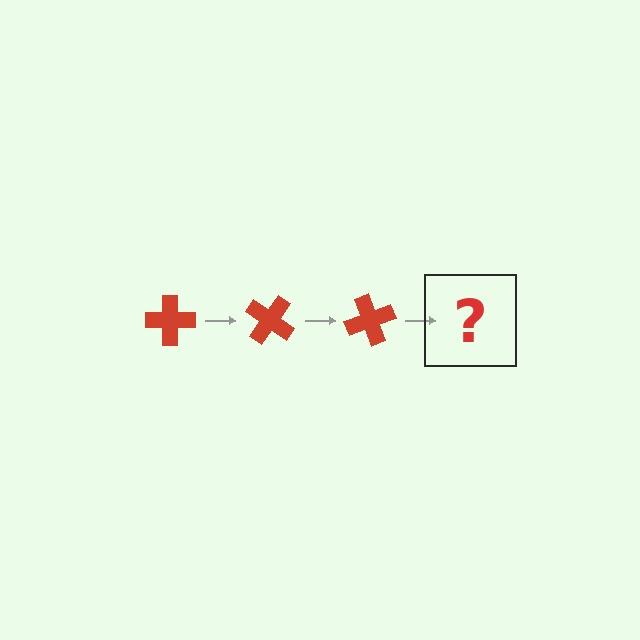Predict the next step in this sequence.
The next step is a red cross rotated 105 degrees.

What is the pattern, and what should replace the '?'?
The pattern is that the cross rotates 35 degrees each step. The '?' should be a red cross rotated 105 degrees.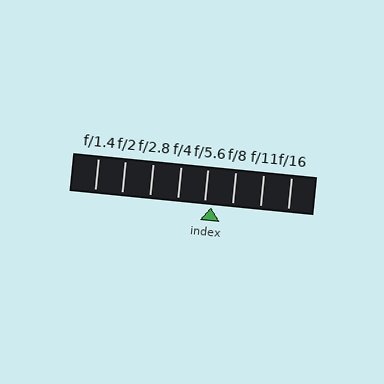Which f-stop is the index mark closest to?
The index mark is closest to f/5.6.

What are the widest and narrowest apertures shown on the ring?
The widest aperture shown is f/1.4 and the narrowest is f/16.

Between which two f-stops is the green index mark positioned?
The index mark is between f/5.6 and f/8.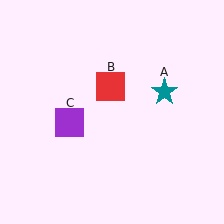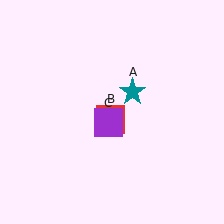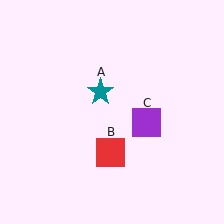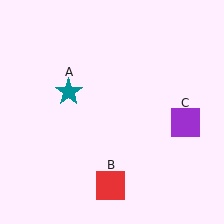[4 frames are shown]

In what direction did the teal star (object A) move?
The teal star (object A) moved left.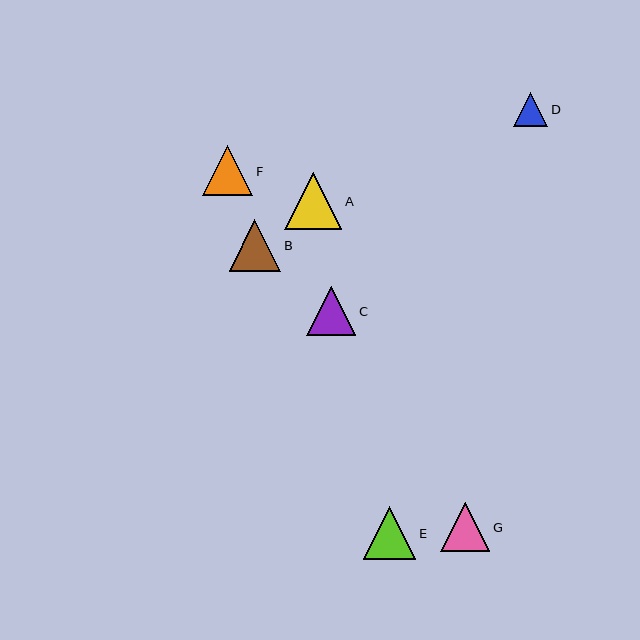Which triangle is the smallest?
Triangle D is the smallest with a size of approximately 34 pixels.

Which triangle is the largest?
Triangle A is the largest with a size of approximately 57 pixels.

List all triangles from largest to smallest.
From largest to smallest: A, E, B, F, G, C, D.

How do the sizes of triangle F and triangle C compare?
Triangle F and triangle C are approximately the same size.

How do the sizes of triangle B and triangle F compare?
Triangle B and triangle F are approximately the same size.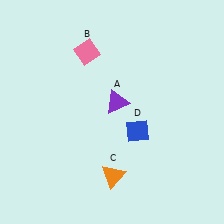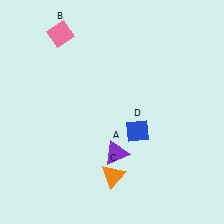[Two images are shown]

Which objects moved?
The objects that moved are: the purple triangle (A), the pink diamond (B).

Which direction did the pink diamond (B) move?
The pink diamond (B) moved left.